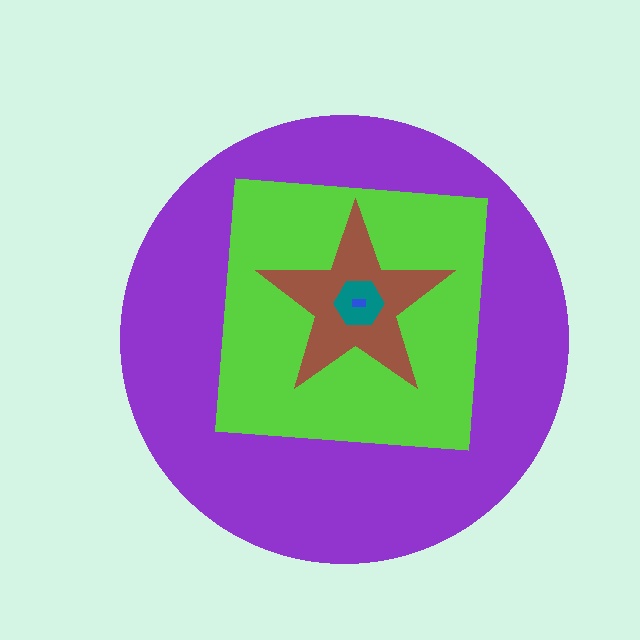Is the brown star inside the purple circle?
Yes.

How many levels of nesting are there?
5.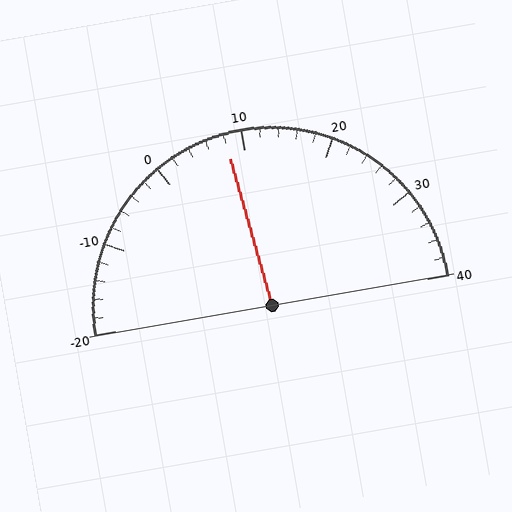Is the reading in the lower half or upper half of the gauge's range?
The reading is in the lower half of the range (-20 to 40).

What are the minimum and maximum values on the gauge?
The gauge ranges from -20 to 40.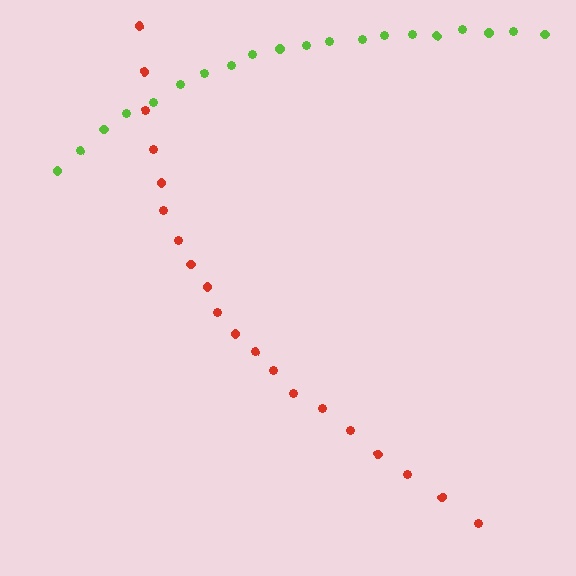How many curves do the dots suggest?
There are 2 distinct paths.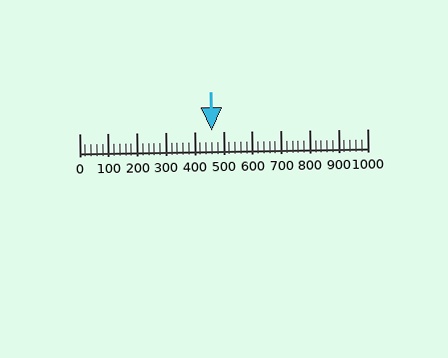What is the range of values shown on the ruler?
The ruler shows values from 0 to 1000.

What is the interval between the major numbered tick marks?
The major tick marks are spaced 100 units apart.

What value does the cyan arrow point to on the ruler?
The cyan arrow points to approximately 460.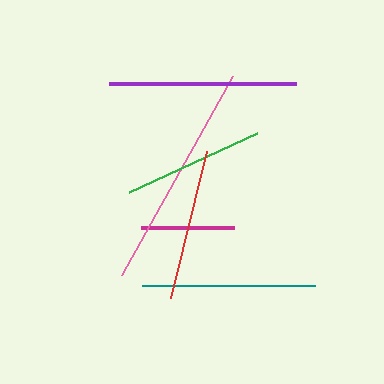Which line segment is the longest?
The pink line is the longest at approximately 228 pixels.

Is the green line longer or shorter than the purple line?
The purple line is longer than the green line.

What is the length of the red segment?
The red segment is approximately 151 pixels long.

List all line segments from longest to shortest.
From longest to shortest: pink, purple, teal, red, green, magenta.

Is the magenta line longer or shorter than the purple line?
The purple line is longer than the magenta line.